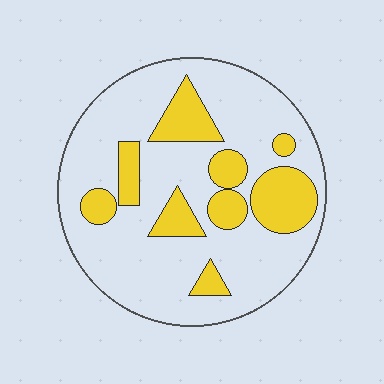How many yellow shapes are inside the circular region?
9.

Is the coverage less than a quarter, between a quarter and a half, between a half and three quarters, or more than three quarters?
Less than a quarter.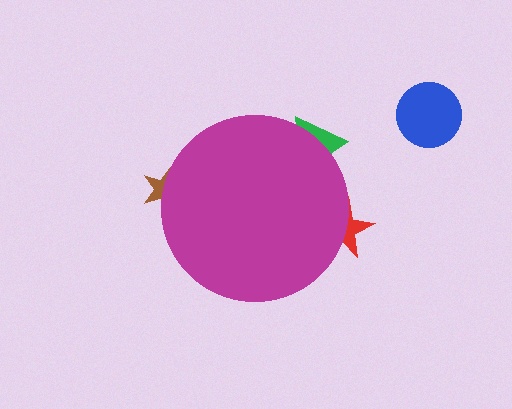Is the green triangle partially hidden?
Yes, the green triangle is partially hidden behind the magenta circle.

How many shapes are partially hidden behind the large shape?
3 shapes are partially hidden.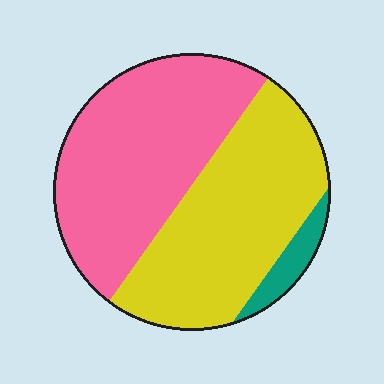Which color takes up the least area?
Teal, at roughly 5%.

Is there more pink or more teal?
Pink.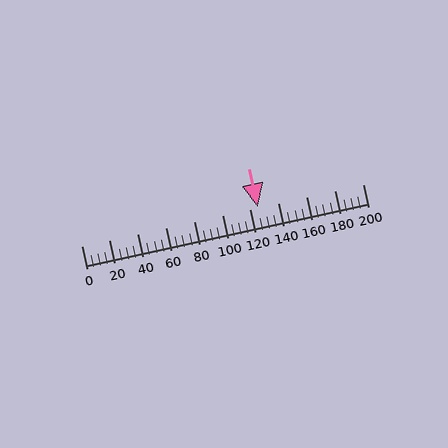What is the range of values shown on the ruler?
The ruler shows values from 0 to 200.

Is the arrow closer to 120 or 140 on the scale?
The arrow is closer to 120.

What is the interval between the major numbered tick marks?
The major tick marks are spaced 20 units apart.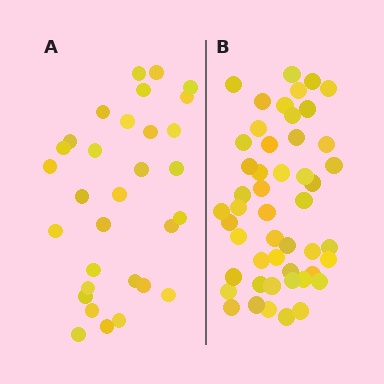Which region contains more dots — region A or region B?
Region B (the right region) has more dots.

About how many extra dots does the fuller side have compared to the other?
Region B has approximately 20 more dots than region A.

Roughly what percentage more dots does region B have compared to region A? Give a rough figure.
About 60% more.